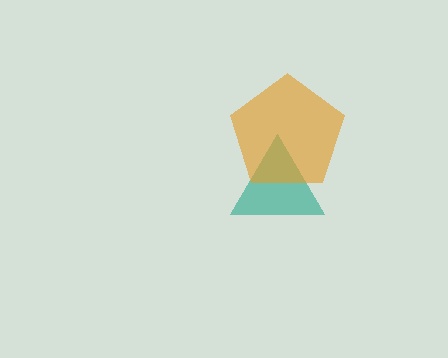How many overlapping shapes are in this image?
There are 2 overlapping shapes in the image.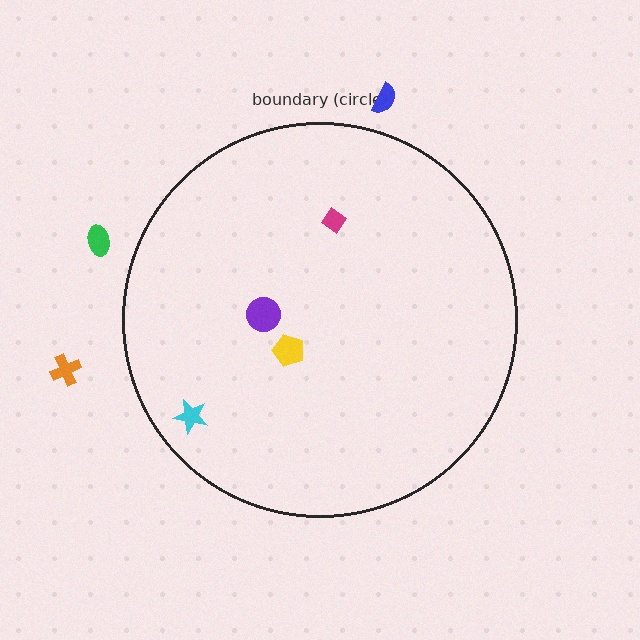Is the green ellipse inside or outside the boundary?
Outside.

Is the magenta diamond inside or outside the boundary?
Inside.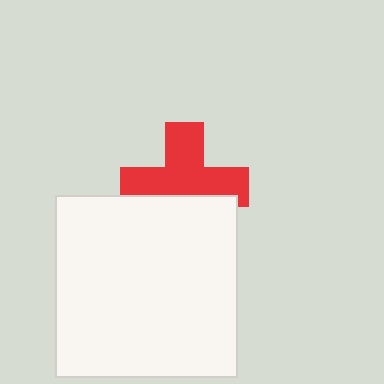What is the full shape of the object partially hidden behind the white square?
The partially hidden object is a red cross.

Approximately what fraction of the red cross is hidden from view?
Roughly 36% of the red cross is hidden behind the white square.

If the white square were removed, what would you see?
You would see the complete red cross.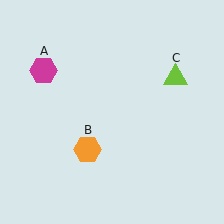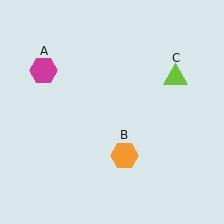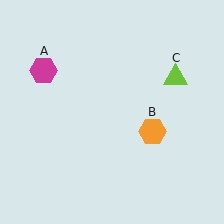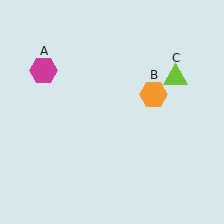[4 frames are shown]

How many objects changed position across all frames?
1 object changed position: orange hexagon (object B).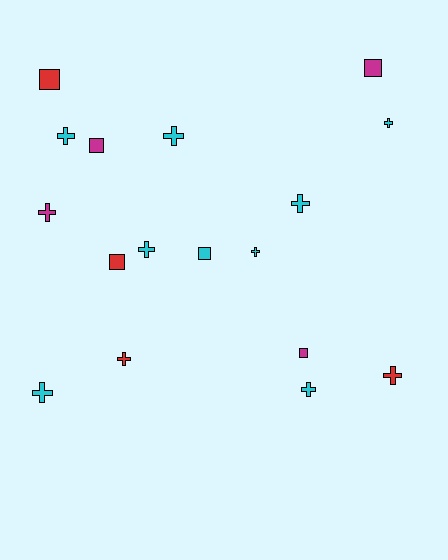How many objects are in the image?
There are 17 objects.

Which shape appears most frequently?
Cross, with 11 objects.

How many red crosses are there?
There are 2 red crosses.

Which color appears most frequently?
Cyan, with 9 objects.